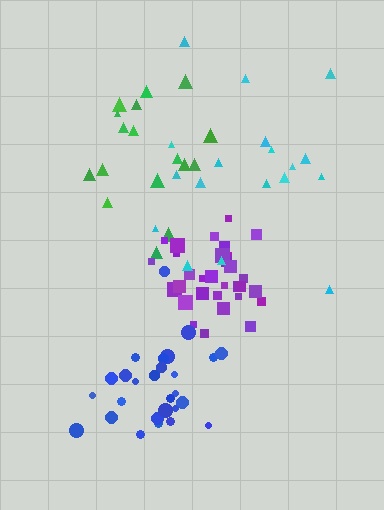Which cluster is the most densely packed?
Purple.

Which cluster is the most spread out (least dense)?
Cyan.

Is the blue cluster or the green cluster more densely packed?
Blue.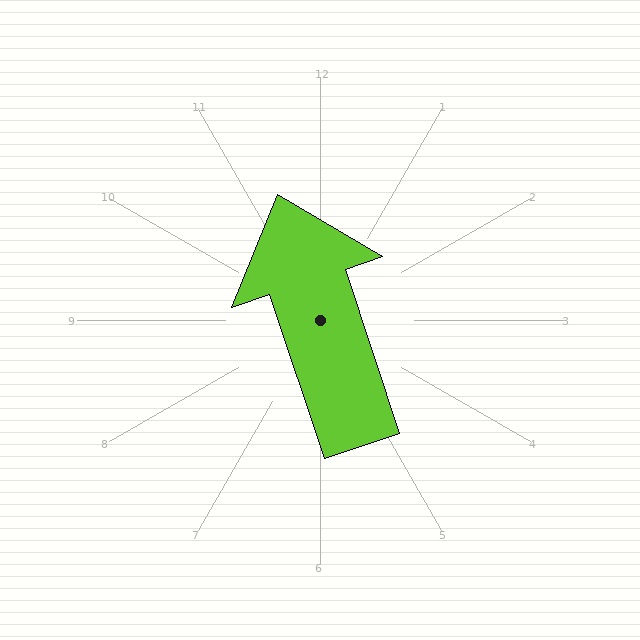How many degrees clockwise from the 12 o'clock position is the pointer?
Approximately 342 degrees.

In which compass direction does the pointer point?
North.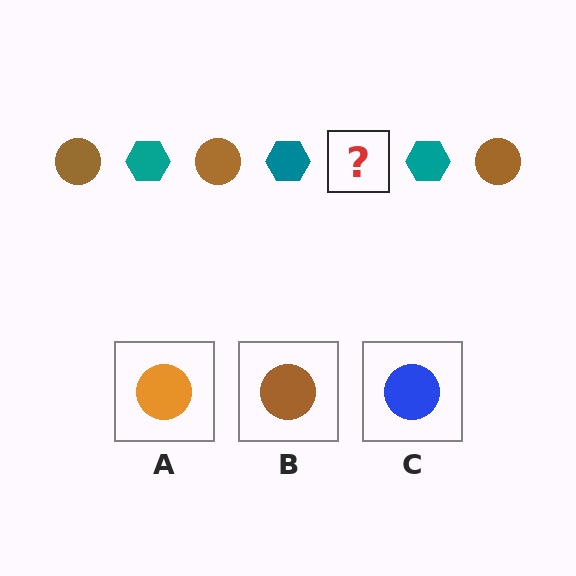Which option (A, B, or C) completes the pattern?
B.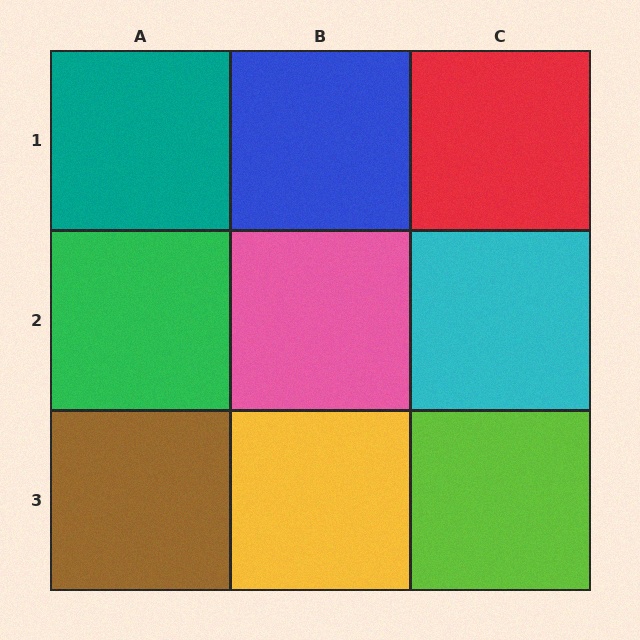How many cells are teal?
1 cell is teal.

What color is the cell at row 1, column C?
Red.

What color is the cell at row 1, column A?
Teal.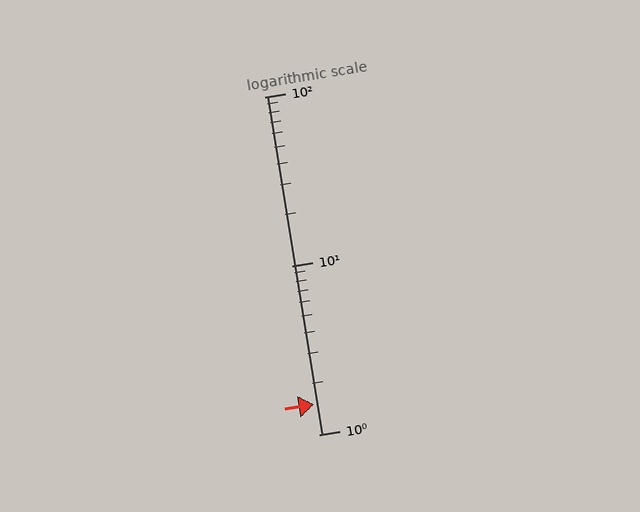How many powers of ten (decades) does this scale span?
The scale spans 2 decades, from 1 to 100.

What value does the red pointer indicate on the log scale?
The pointer indicates approximately 1.5.